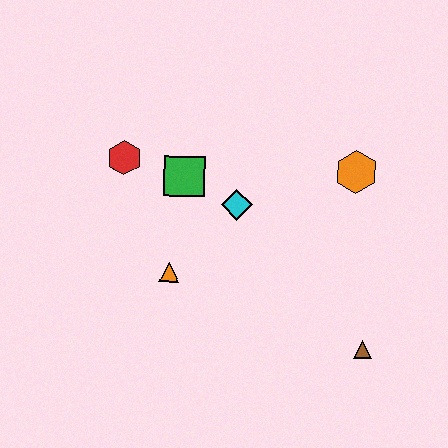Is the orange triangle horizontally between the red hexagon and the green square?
Yes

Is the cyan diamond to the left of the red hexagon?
No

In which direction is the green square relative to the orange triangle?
The green square is above the orange triangle.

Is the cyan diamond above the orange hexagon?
No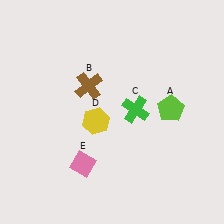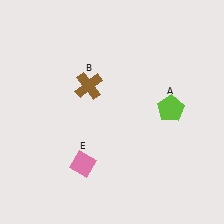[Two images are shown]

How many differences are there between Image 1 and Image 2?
There are 2 differences between the two images.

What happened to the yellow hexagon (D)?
The yellow hexagon (D) was removed in Image 2. It was in the bottom-left area of Image 1.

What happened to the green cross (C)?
The green cross (C) was removed in Image 2. It was in the top-right area of Image 1.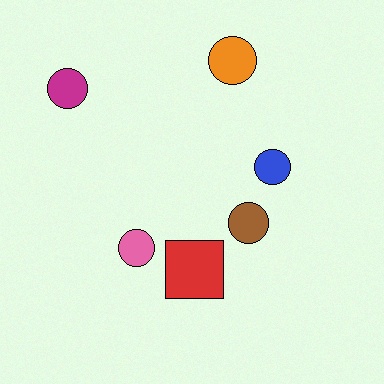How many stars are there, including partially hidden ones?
There are no stars.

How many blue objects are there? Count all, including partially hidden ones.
There is 1 blue object.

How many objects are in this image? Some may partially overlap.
There are 6 objects.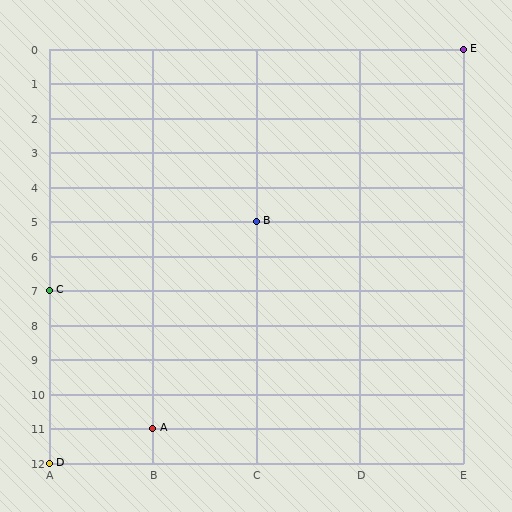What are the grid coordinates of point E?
Point E is at grid coordinates (E, 0).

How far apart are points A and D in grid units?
Points A and D are 1 column and 1 row apart (about 1.4 grid units diagonally).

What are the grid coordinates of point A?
Point A is at grid coordinates (B, 11).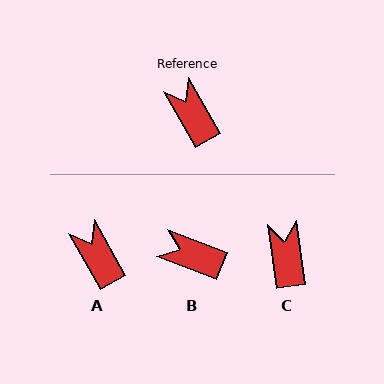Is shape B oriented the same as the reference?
No, it is off by about 40 degrees.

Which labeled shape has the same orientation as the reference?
A.